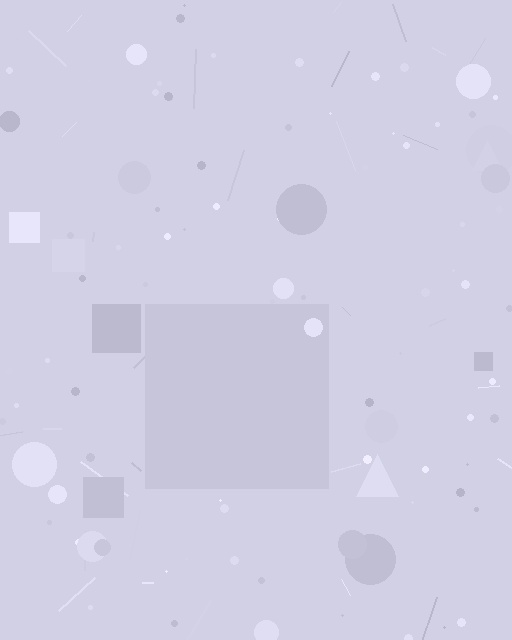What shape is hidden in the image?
A square is hidden in the image.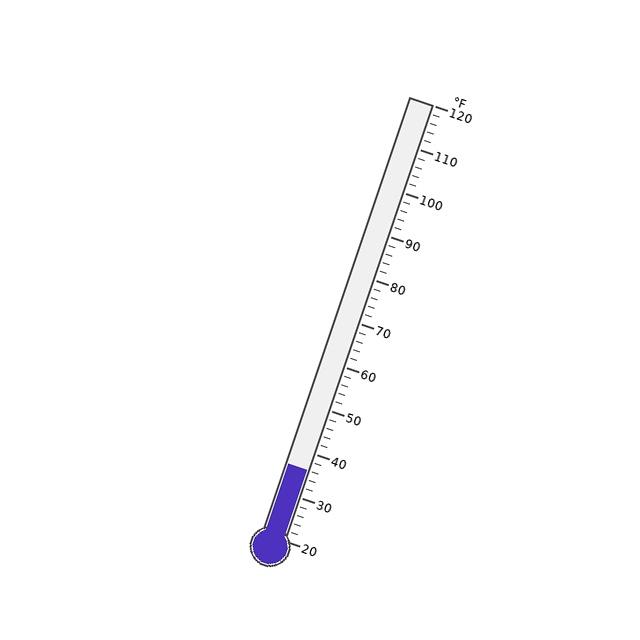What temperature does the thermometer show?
The thermometer shows approximately 36°F.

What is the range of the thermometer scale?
The thermometer scale ranges from 20°F to 120°F.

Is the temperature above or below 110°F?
The temperature is below 110°F.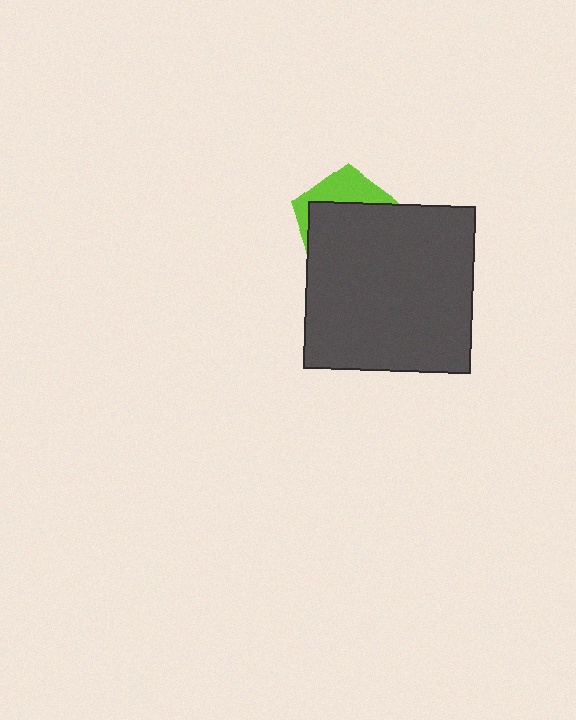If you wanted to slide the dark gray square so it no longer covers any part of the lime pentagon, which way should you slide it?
Slide it down — that is the most direct way to separate the two shapes.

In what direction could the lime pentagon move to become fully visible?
The lime pentagon could move up. That would shift it out from behind the dark gray square entirely.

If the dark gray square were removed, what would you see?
You would see the complete lime pentagon.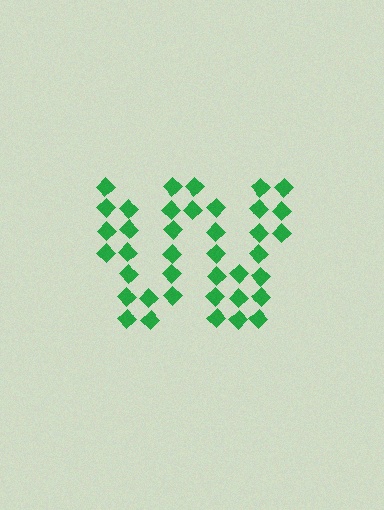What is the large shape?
The large shape is the letter W.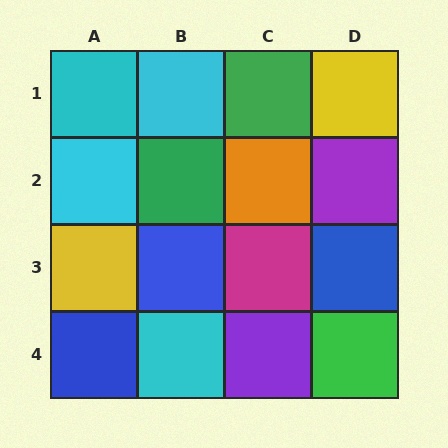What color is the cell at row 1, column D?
Yellow.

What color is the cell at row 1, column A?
Cyan.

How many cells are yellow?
2 cells are yellow.